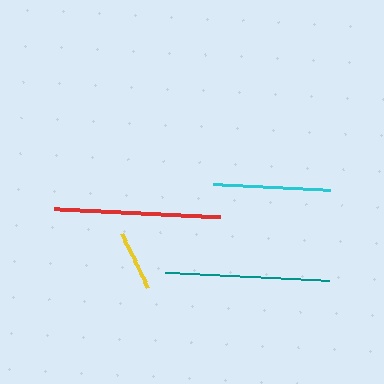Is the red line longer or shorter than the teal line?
The red line is longer than the teal line.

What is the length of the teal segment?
The teal segment is approximately 163 pixels long.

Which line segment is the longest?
The red line is the longest at approximately 166 pixels.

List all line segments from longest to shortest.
From longest to shortest: red, teal, cyan, yellow.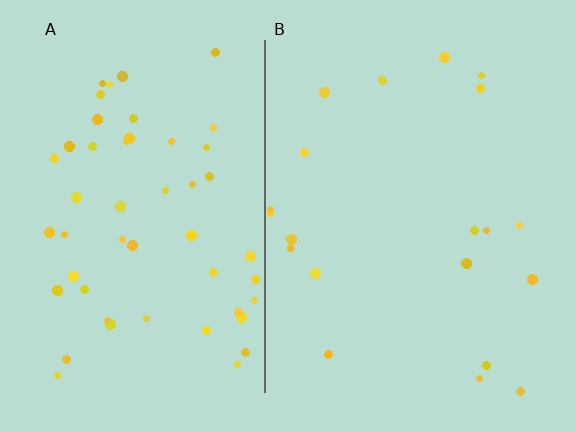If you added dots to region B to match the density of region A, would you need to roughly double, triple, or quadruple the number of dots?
Approximately triple.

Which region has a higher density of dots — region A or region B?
A (the left).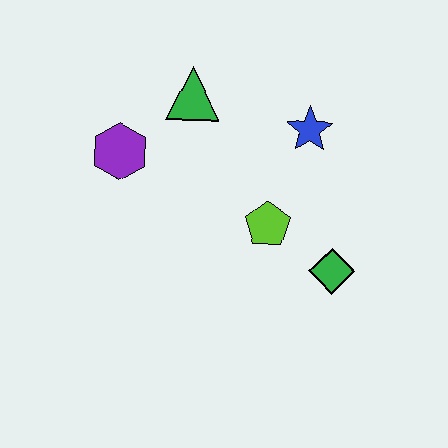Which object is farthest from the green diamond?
The purple hexagon is farthest from the green diamond.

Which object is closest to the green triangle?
The purple hexagon is closest to the green triangle.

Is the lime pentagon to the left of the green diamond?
Yes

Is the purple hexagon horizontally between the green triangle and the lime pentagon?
No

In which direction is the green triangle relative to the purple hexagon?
The green triangle is to the right of the purple hexagon.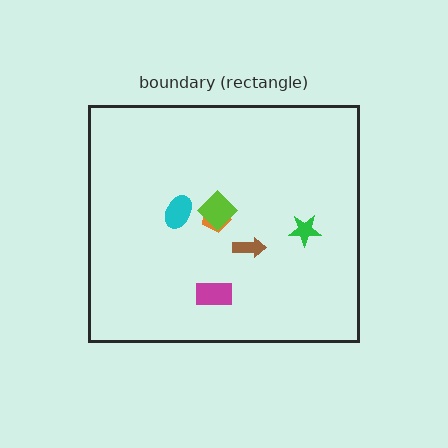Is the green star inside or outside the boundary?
Inside.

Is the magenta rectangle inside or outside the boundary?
Inside.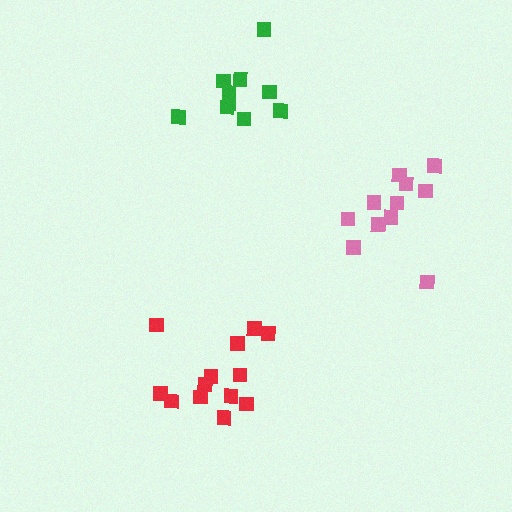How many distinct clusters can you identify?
There are 3 distinct clusters.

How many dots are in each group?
Group 1: 13 dots, Group 2: 10 dots, Group 3: 11 dots (34 total).